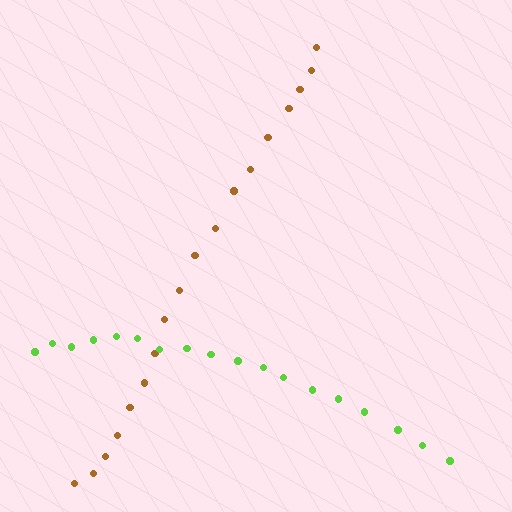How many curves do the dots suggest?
There are 2 distinct paths.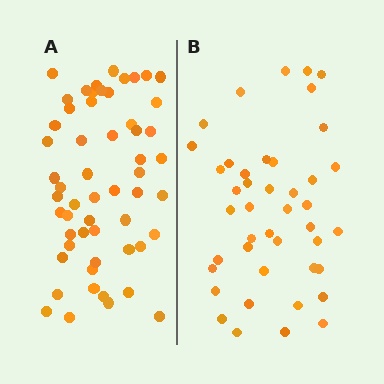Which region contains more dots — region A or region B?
Region A (the left region) has more dots.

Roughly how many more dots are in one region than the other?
Region A has approximately 15 more dots than region B.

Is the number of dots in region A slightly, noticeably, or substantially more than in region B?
Region A has noticeably more, but not dramatically so. The ratio is roughly 1.3 to 1.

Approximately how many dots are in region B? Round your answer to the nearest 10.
About 40 dots. (The exact count is 43, which rounds to 40.)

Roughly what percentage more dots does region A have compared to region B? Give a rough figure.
About 30% more.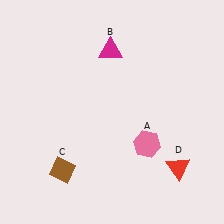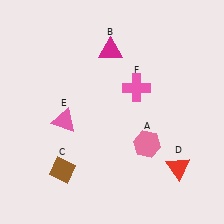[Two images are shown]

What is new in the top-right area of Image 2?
A pink cross (F) was added in the top-right area of Image 2.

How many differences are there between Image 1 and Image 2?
There are 2 differences between the two images.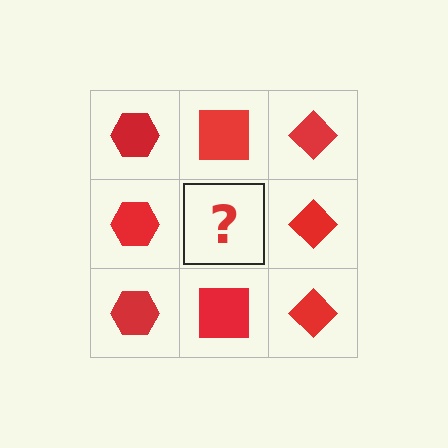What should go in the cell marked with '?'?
The missing cell should contain a red square.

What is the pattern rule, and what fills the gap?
The rule is that each column has a consistent shape. The gap should be filled with a red square.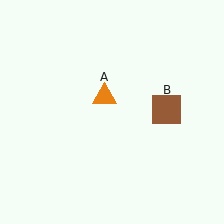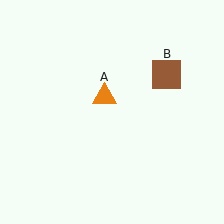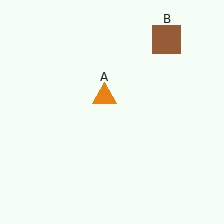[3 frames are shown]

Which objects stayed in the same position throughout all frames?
Orange triangle (object A) remained stationary.